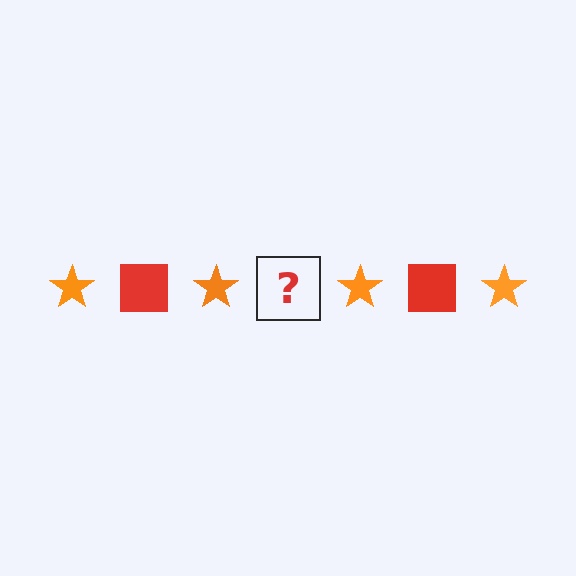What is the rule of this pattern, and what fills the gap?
The rule is that the pattern alternates between orange star and red square. The gap should be filled with a red square.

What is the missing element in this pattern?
The missing element is a red square.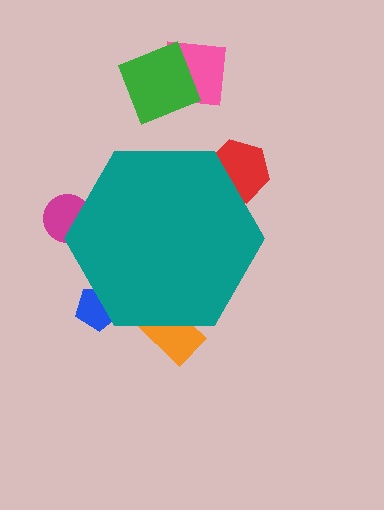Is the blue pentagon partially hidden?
Yes, the blue pentagon is partially hidden behind the teal hexagon.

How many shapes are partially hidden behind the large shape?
4 shapes are partially hidden.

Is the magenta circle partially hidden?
Yes, the magenta circle is partially hidden behind the teal hexagon.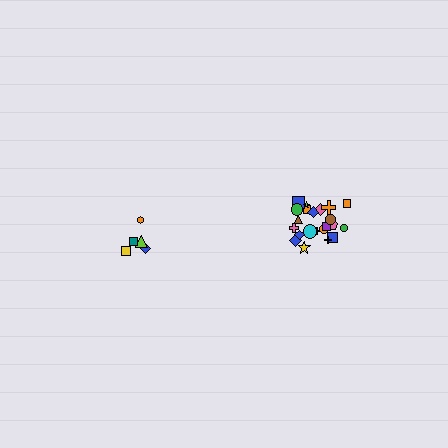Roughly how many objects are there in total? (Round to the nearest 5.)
Roughly 25 objects in total.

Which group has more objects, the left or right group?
The right group.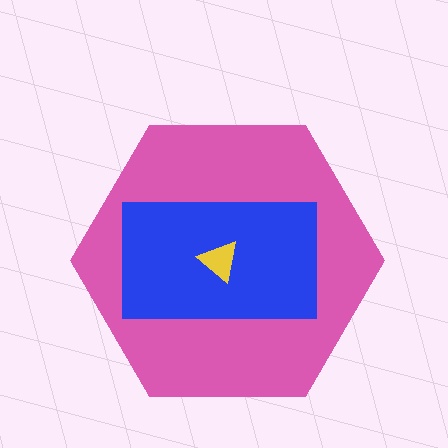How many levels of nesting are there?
3.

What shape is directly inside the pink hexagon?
The blue rectangle.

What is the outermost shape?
The pink hexagon.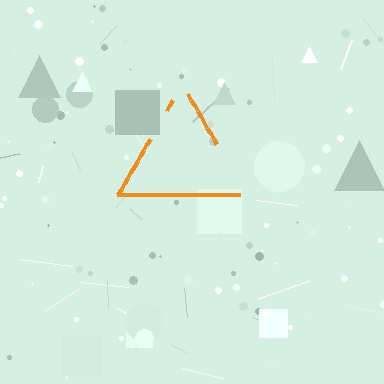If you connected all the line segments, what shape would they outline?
They would outline a triangle.